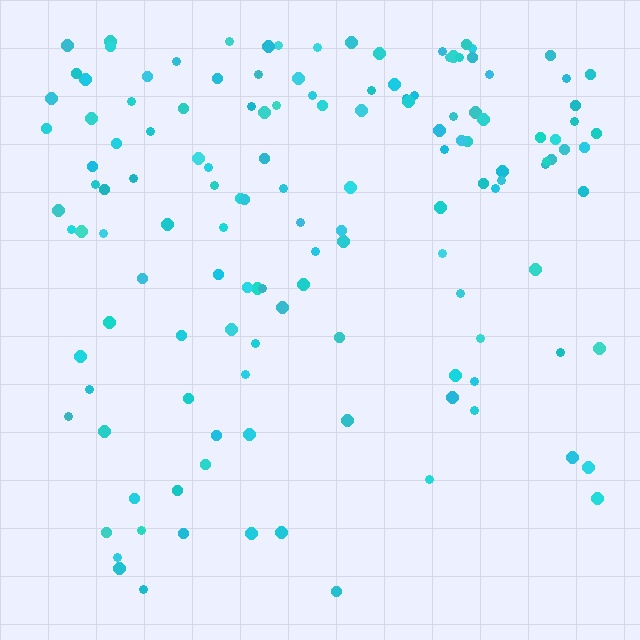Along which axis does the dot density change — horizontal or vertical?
Vertical.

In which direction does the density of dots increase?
From bottom to top, with the top side densest.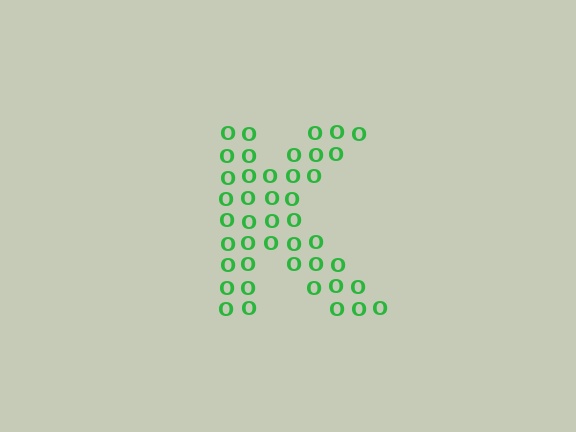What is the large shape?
The large shape is the letter K.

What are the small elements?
The small elements are letter O's.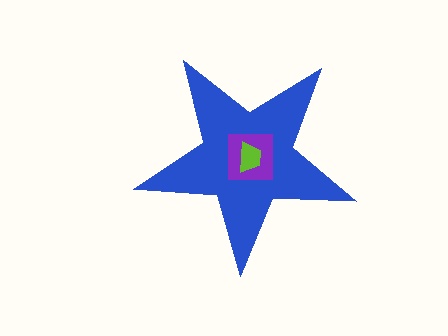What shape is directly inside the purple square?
The lime trapezoid.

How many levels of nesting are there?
3.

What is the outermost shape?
The blue star.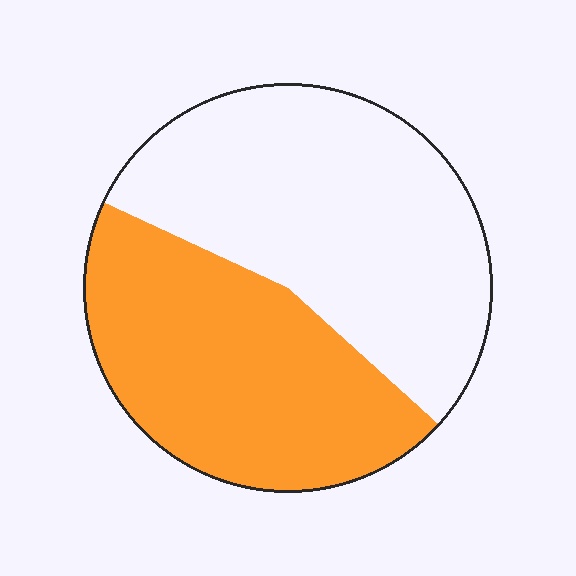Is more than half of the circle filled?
No.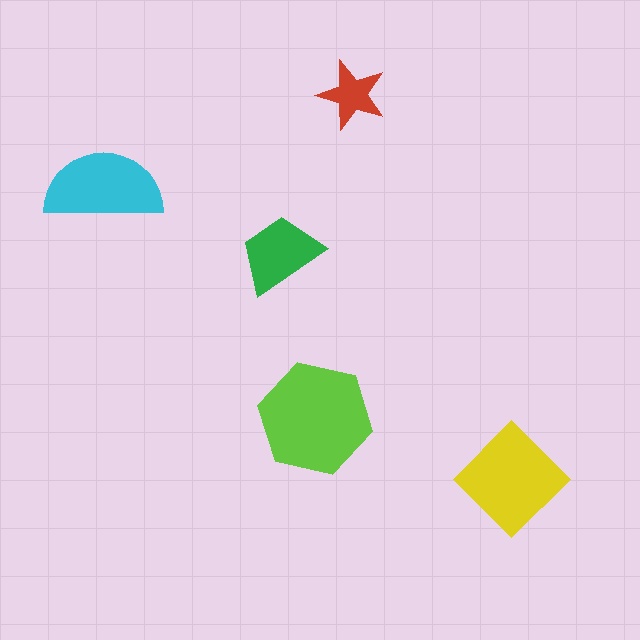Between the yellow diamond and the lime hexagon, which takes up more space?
The lime hexagon.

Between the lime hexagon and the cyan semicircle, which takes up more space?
The lime hexagon.